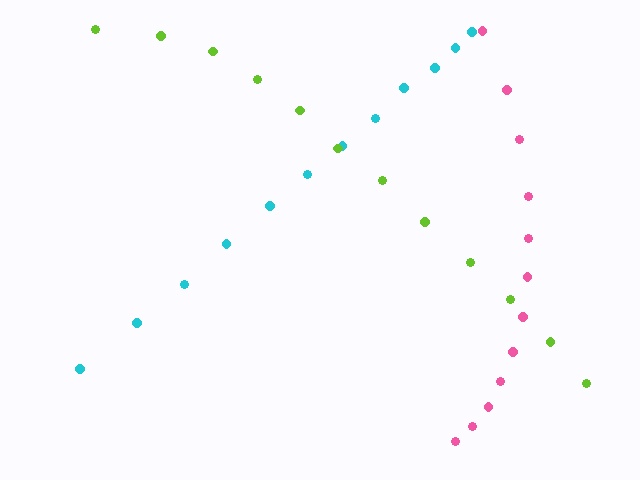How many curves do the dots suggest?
There are 3 distinct paths.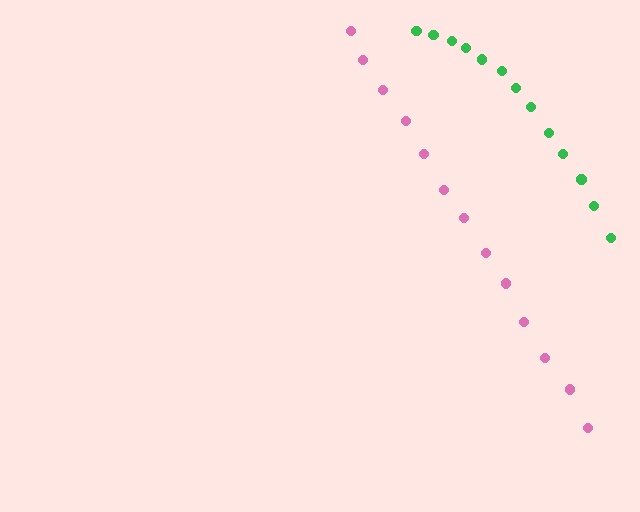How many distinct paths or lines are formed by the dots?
There are 2 distinct paths.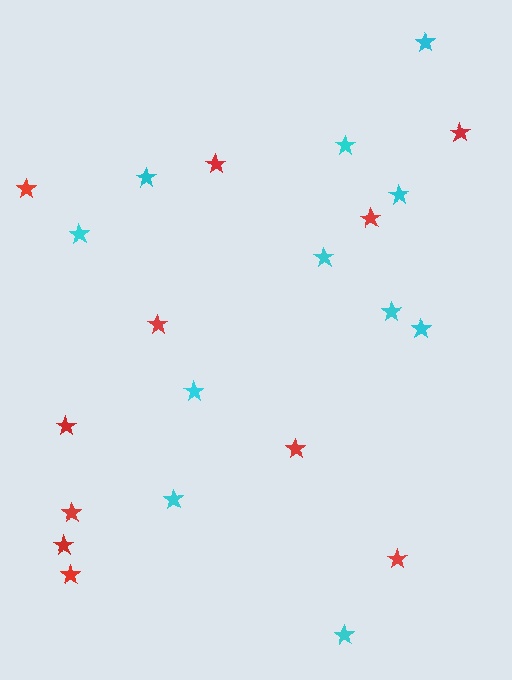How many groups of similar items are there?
There are 2 groups: one group of red stars (11) and one group of cyan stars (11).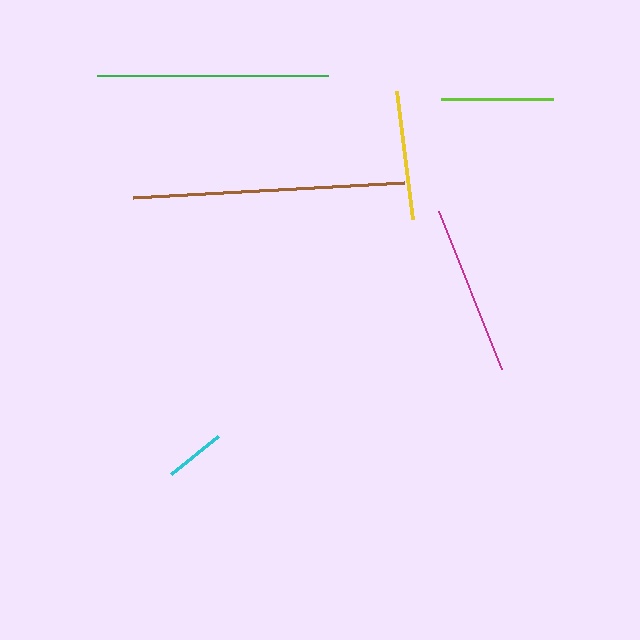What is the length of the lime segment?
The lime segment is approximately 112 pixels long.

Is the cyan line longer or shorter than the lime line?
The lime line is longer than the cyan line.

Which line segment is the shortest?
The cyan line is the shortest at approximately 60 pixels.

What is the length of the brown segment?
The brown segment is approximately 271 pixels long.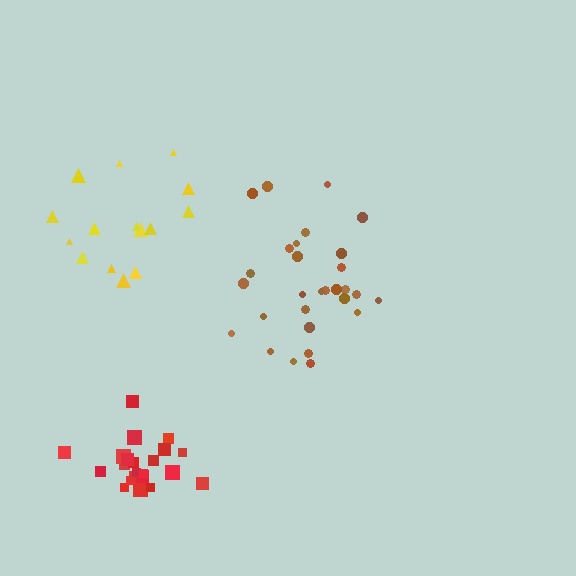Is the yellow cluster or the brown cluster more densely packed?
Brown.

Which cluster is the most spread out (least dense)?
Yellow.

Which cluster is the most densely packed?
Red.